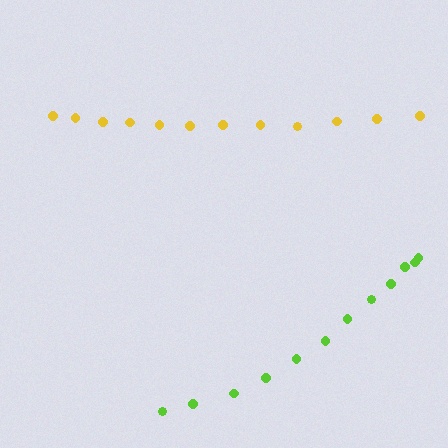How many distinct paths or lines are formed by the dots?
There are 2 distinct paths.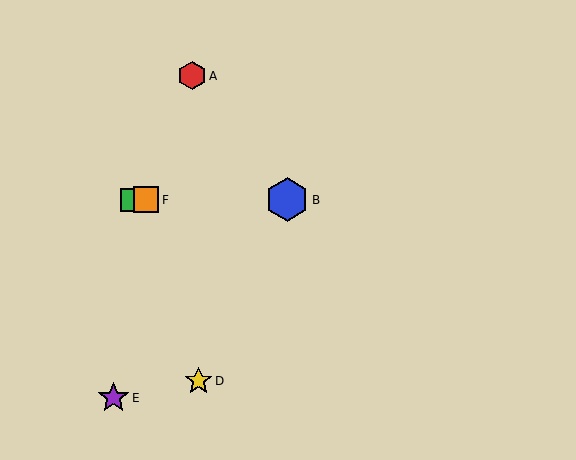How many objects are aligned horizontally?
3 objects (B, C, F) are aligned horizontally.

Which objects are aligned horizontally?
Objects B, C, F are aligned horizontally.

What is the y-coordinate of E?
Object E is at y≈398.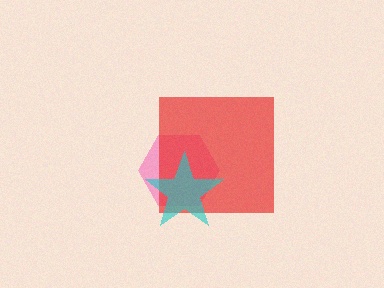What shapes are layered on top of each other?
The layered shapes are: a pink hexagon, a red square, a cyan star.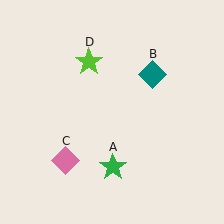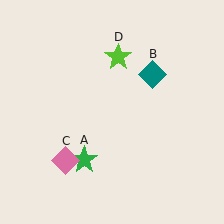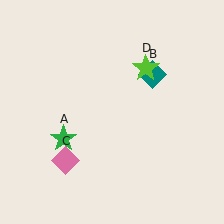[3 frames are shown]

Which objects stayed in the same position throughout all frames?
Teal diamond (object B) and pink diamond (object C) remained stationary.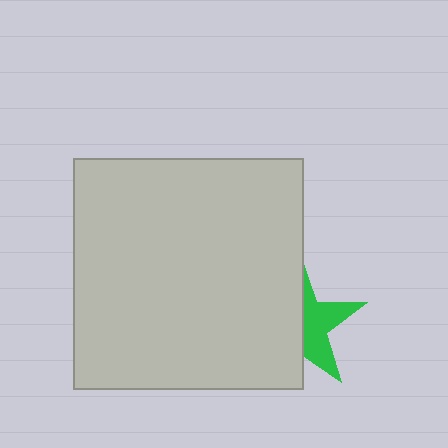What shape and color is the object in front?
The object in front is a light gray square.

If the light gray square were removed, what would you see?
You would see the complete green star.